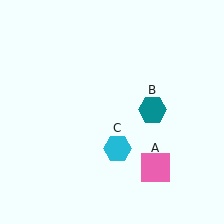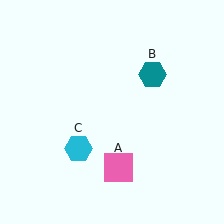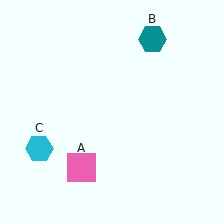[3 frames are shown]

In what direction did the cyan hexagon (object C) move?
The cyan hexagon (object C) moved left.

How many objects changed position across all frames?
3 objects changed position: pink square (object A), teal hexagon (object B), cyan hexagon (object C).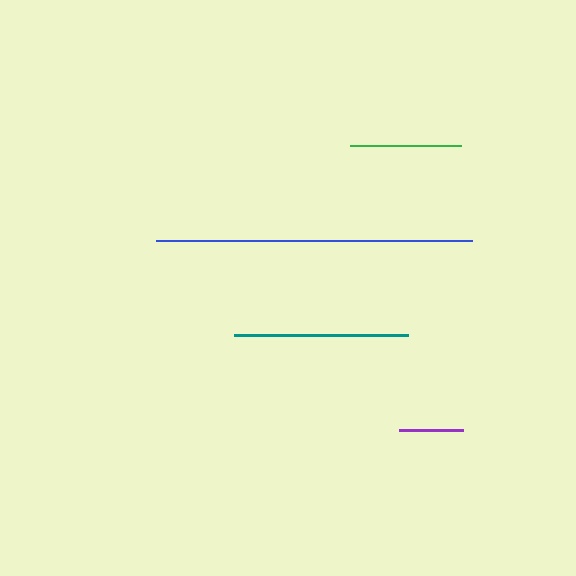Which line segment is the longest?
The blue line is the longest at approximately 316 pixels.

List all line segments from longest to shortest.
From longest to shortest: blue, teal, green, purple.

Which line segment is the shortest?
The purple line is the shortest at approximately 64 pixels.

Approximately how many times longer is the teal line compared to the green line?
The teal line is approximately 1.6 times the length of the green line.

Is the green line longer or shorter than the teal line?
The teal line is longer than the green line.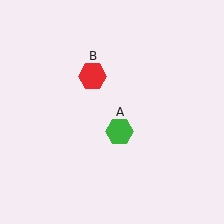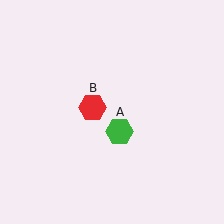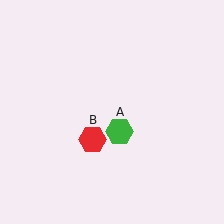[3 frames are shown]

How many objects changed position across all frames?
1 object changed position: red hexagon (object B).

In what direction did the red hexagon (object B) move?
The red hexagon (object B) moved down.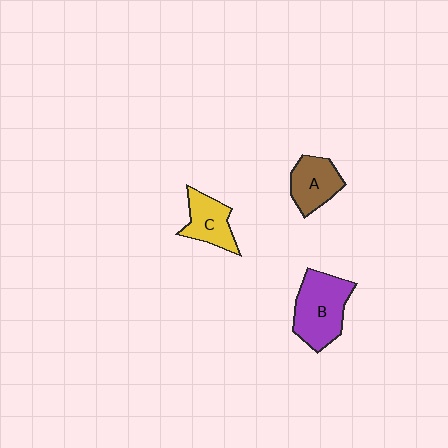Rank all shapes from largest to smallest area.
From largest to smallest: B (purple), A (brown), C (yellow).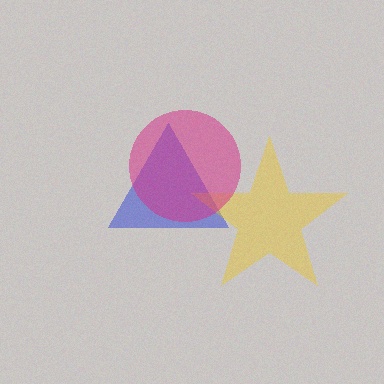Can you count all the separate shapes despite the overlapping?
Yes, there are 3 separate shapes.